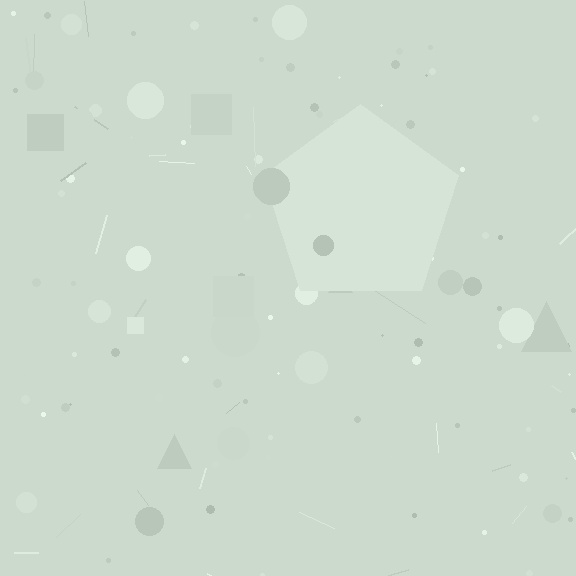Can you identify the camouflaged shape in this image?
The camouflaged shape is a pentagon.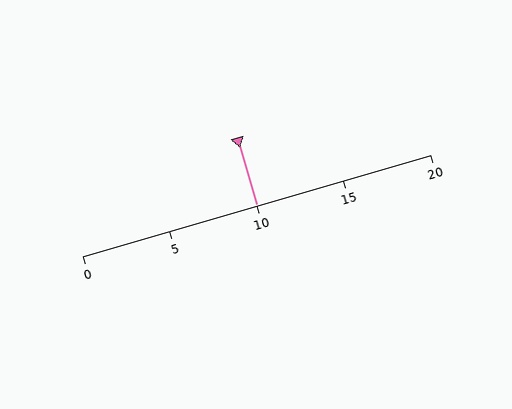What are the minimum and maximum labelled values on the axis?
The axis runs from 0 to 20.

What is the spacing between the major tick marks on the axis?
The major ticks are spaced 5 apart.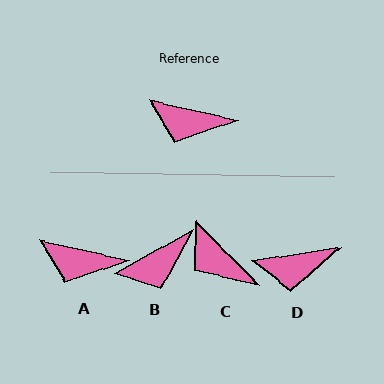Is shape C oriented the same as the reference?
No, it is off by about 32 degrees.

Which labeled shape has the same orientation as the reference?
A.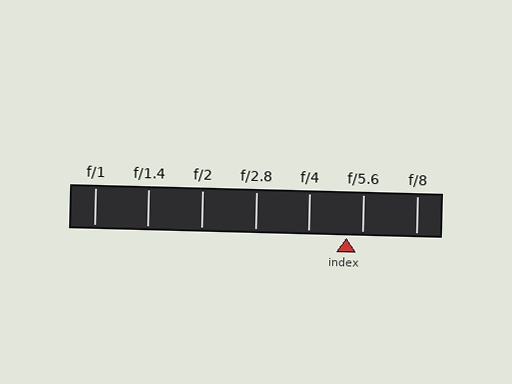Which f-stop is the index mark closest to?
The index mark is closest to f/5.6.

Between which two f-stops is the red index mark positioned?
The index mark is between f/4 and f/5.6.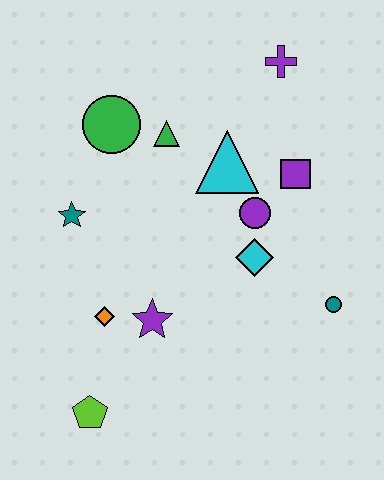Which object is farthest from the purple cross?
The lime pentagon is farthest from the purple cross.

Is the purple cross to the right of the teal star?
Yes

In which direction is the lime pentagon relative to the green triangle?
The lime pentagon is below the green triangle.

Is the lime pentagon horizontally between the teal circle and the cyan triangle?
No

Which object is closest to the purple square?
The purple circle is closest to the purple square.